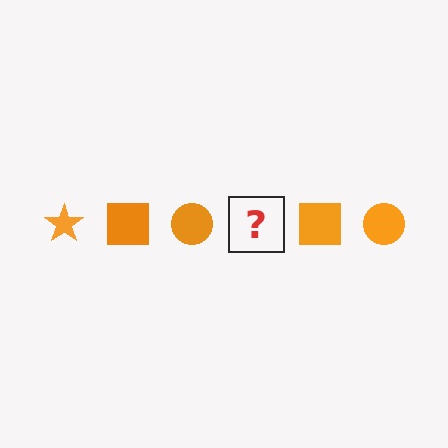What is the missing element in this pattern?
The missing element is an orange star.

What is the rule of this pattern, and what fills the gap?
The rule is that the pattern cycles through star, square, circle shapes in orange. The gap should be filled with an orange star.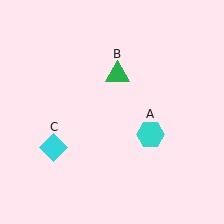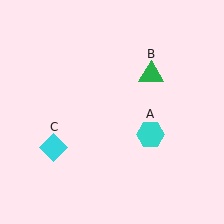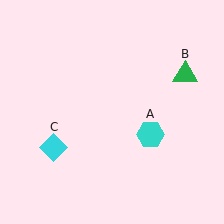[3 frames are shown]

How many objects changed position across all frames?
1 object changed position: green triangle (object B).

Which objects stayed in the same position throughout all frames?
Cyan hexagon (object A) and cyan diamond (object C) remained stationary.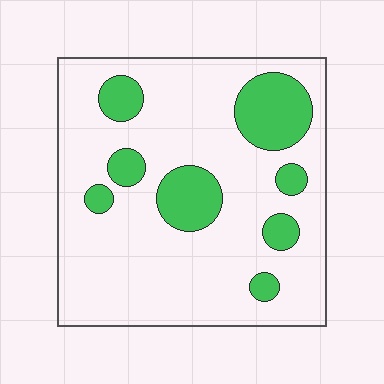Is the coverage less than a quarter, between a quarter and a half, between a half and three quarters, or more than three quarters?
Less than a quarter.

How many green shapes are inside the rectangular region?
8.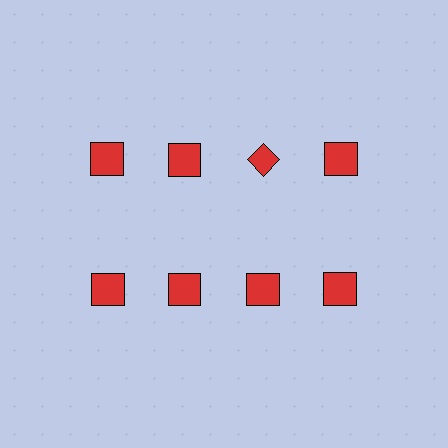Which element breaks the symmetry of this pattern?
The red diamond in the top row, center column breaks the symmetry. All other shapes are red squares.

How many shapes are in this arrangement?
There are 8 shapes arranged in a grid pattern.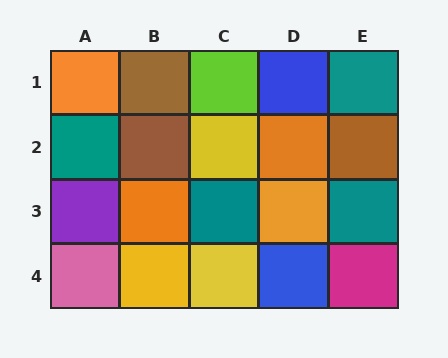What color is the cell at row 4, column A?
Pink.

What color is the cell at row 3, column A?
Purple.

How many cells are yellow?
3 cells are yellow.